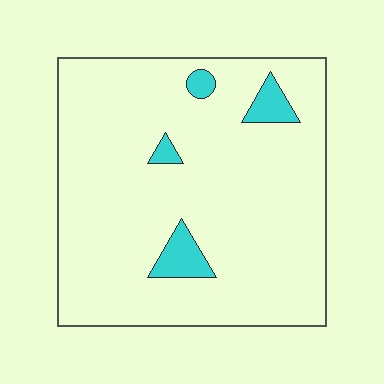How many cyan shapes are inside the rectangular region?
4.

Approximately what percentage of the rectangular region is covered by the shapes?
Approximately 5%.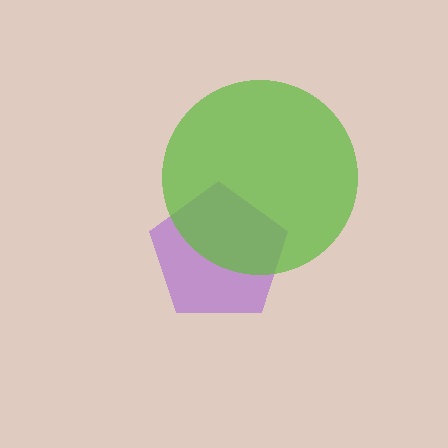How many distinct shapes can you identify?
There are 2 distinct shapes: a purple pentagon, a lime circle.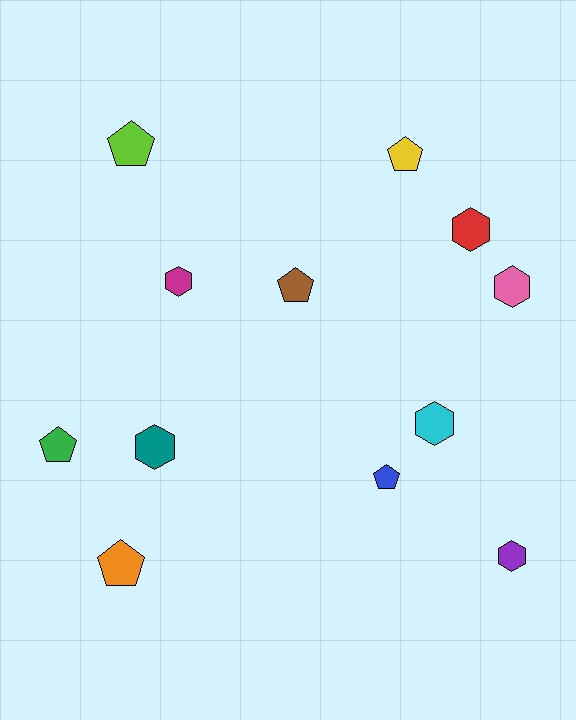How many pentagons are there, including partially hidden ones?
There are 6 pentagons.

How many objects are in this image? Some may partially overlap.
There are 12 objects.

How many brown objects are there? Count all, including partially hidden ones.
There is 1 brown object.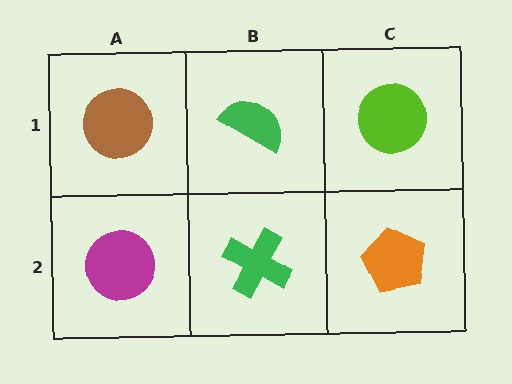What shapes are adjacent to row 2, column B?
A green semicircle (row 1, column B), a magenta circle (row 2, column A), an orange pentagon (row 2, column C).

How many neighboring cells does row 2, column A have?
2.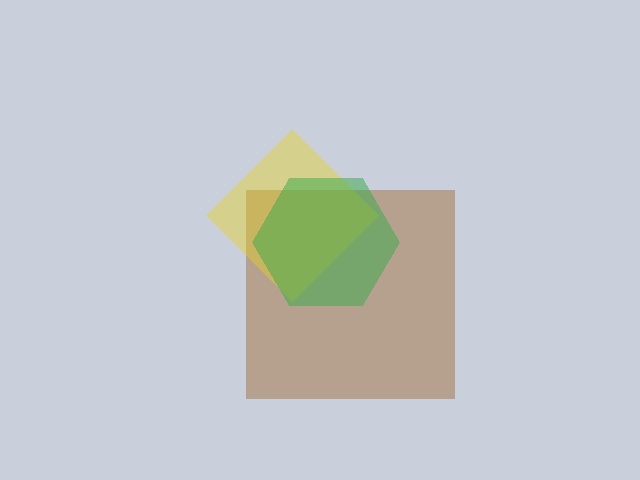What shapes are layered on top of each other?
The layered shapes are: a brown square, a yellow diamond, a green hexagon.